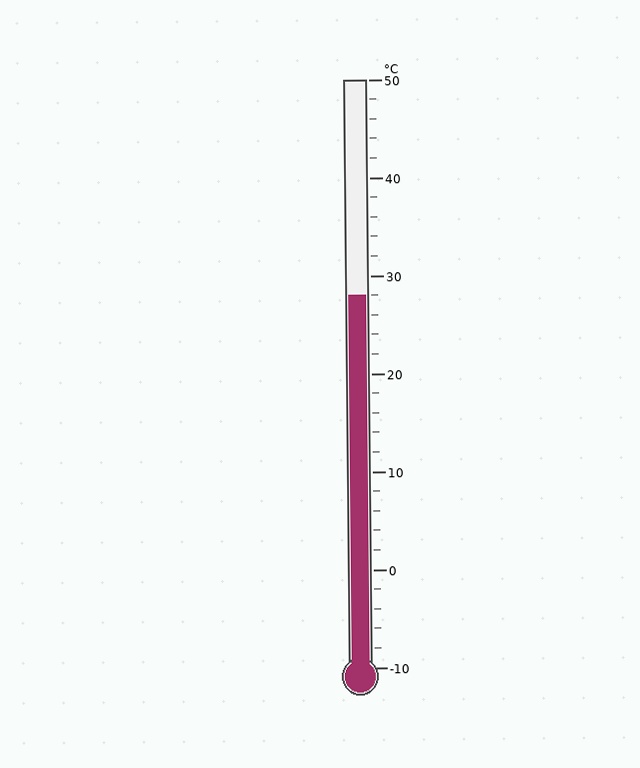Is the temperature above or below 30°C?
The temperature is below 30°C.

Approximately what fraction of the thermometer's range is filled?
The thermometer is filled to approximately 65% of its range.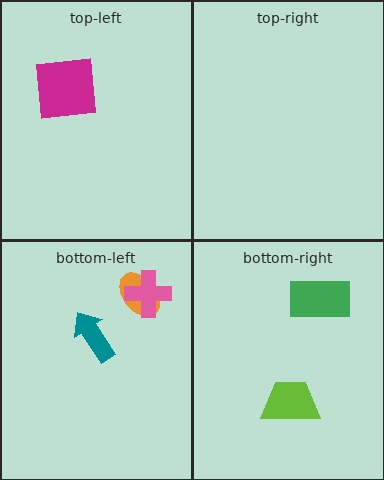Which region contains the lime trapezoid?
The bottom-right region.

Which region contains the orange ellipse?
The bottom-left region.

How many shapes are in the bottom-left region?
3.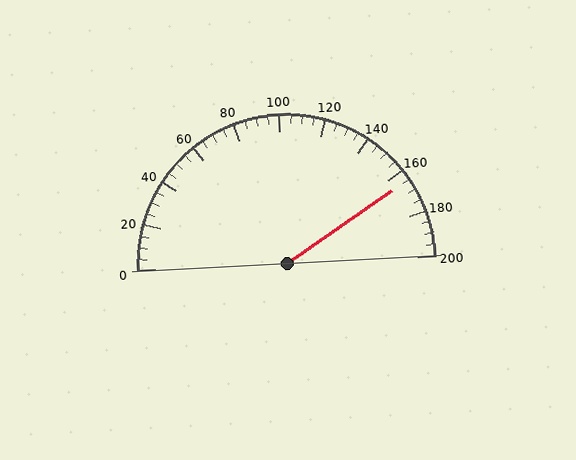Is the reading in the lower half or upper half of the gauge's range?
The reading is in the upper half of the range (0 to 200).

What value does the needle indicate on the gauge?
The needle indicates approximately 165.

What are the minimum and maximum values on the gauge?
The gauge ranges from 0 to 200.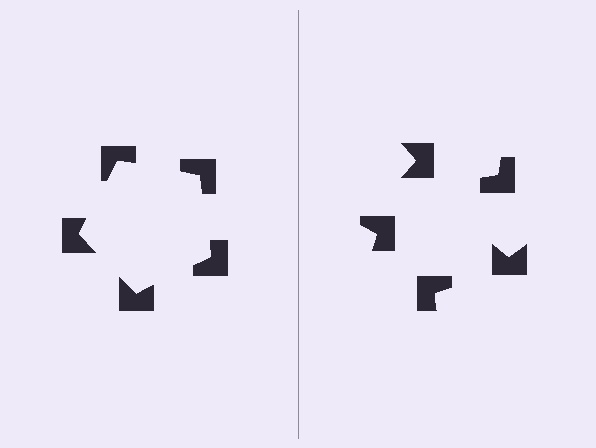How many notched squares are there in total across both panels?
10 — 5 on each side.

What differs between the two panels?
The notched squares are positioned identically on both sides; only the wedge orientations differ. On the left they align to a pentagon; on the right they are misaligned.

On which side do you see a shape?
An illusory pentagon appears on the left side. On the right side the wedge cuts are rotated, so no coherent shape forms.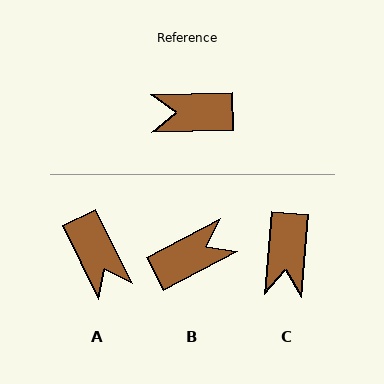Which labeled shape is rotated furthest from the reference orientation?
B, about 154 degrees away.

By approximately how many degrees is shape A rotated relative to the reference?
Approximately 115 degrees counter-clockwise.